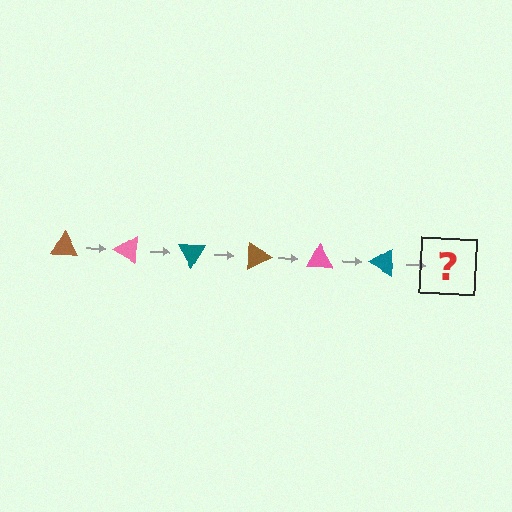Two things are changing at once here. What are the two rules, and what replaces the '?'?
The two rules are that it rotates 30 degrees each step and the color cycles through brown, pink, and teal. The '?' should be a brown triangle, rotated 180 degrees from the start.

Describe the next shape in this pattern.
It should be a brown triangle, rotated 180 degrees from the start.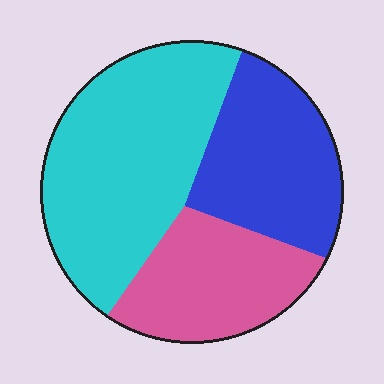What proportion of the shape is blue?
Blue takes up about one quarter (1/4) of the shape.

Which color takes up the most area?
Cyan, at roughly 45%.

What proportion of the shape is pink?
Pink covers around 25% of the shape.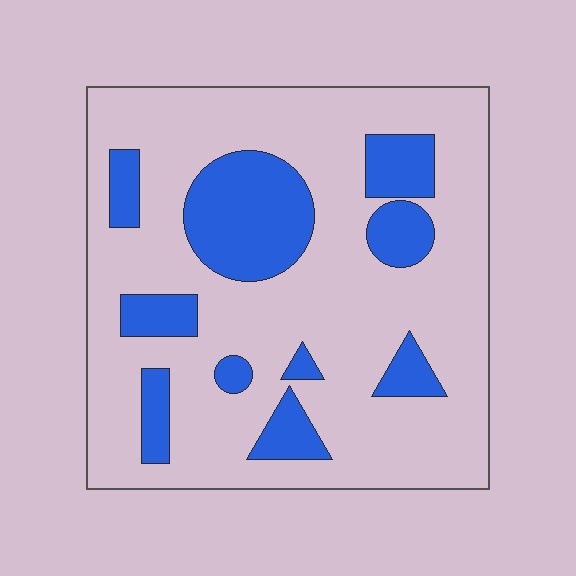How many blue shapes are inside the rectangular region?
10.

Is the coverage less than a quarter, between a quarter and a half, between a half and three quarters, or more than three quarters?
Less than a quarter.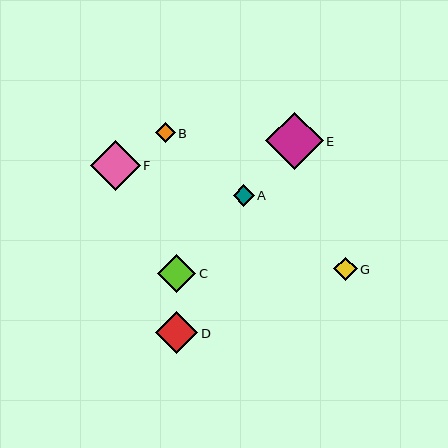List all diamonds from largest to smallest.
From largest to smallest: E, F, D, C, G, A, B.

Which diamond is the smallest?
Diamond B is the smallest with a size of approximately 20 pixels.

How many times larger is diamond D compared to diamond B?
Diamond D is approximately 2.1 times the size of diamond B.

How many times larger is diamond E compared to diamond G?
Diamond E is approximately 2.4 times the size of diamond G.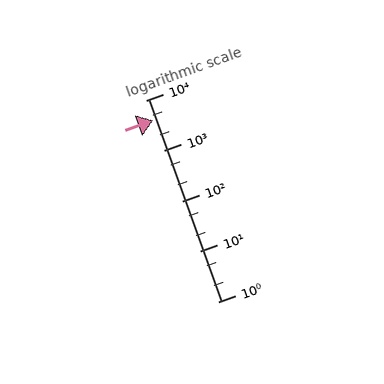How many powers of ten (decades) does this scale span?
The scale spans 4 decades, from 1 to 10000.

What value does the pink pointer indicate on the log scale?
The pointer indicates approximately 3900.